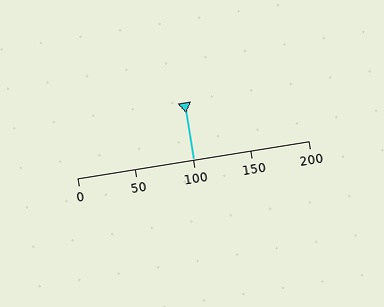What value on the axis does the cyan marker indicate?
The marker indicates approximately 100.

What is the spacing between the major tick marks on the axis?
The major ticks are spaced 50 apart.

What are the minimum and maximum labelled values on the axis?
The axis runs from 0 to 200.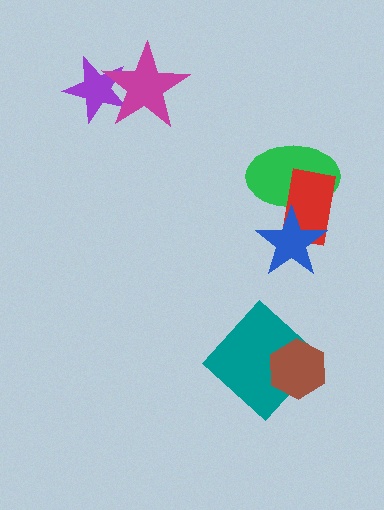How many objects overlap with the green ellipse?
2 objects overlap with the green ellipse.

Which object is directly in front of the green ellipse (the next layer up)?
The red rectangle is directly in front of the green ellipse.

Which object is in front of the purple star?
The magenta star is in front of the purple star.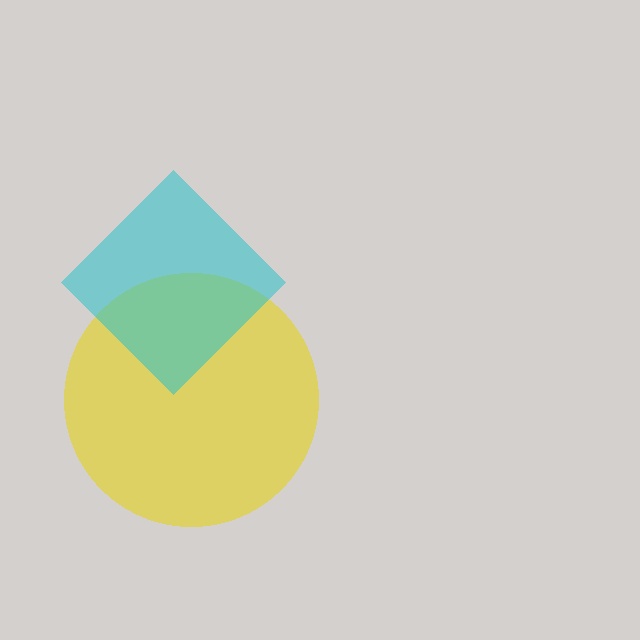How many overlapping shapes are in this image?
There are 2 overlapping shapes in the image.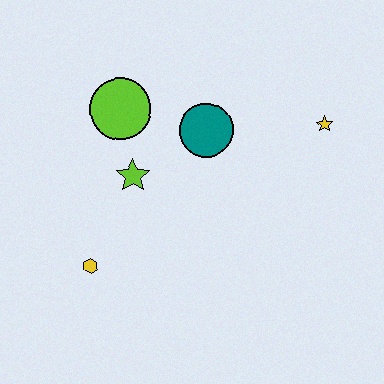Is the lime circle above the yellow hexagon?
Yes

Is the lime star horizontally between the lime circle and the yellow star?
Yes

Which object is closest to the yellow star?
The teal circle is closest to the yellow star.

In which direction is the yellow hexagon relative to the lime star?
The yellow hexagon is below the lime star.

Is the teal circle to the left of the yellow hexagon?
No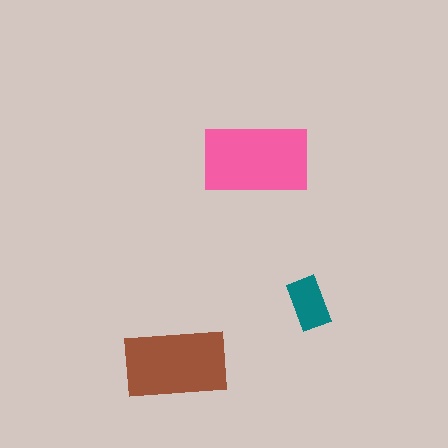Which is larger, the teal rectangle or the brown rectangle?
The brown one.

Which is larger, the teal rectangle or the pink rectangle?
The pink one.